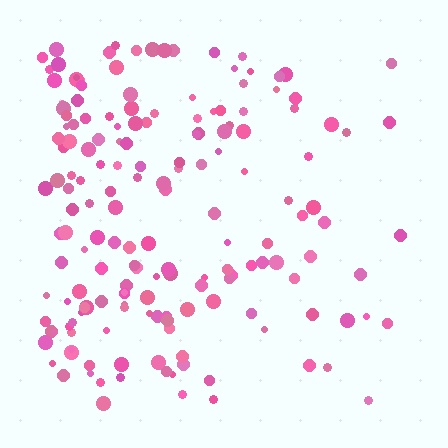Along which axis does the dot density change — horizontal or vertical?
Horizontal.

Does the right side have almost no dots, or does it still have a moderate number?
Still a moderate number, just noticeably fewer than the left.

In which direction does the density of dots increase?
From right to left, with the left side densest.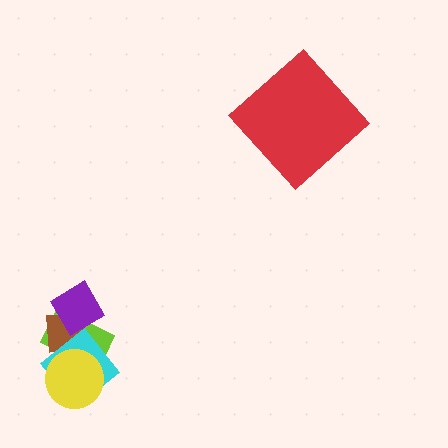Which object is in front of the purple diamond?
The cyan diamond is in front of the purple diamond.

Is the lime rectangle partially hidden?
Yes, it is partially covered by another shape.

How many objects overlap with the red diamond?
0 objects overlap with the red diamond.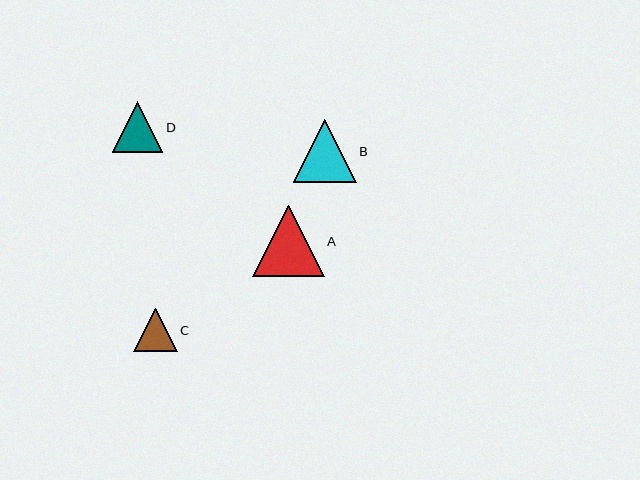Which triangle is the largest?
Triangle A is the largest with a size of approximately 71 pixels.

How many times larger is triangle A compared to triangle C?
Triangle A is approximately 1.6 times the size of triangle C.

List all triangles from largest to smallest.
From largest to smallest: A, B, D, C.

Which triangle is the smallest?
Triangle C is the smallest with a size of approximately 43 pixels.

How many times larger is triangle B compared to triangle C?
Triangle B is approximately 1.5 times the size of triangle C.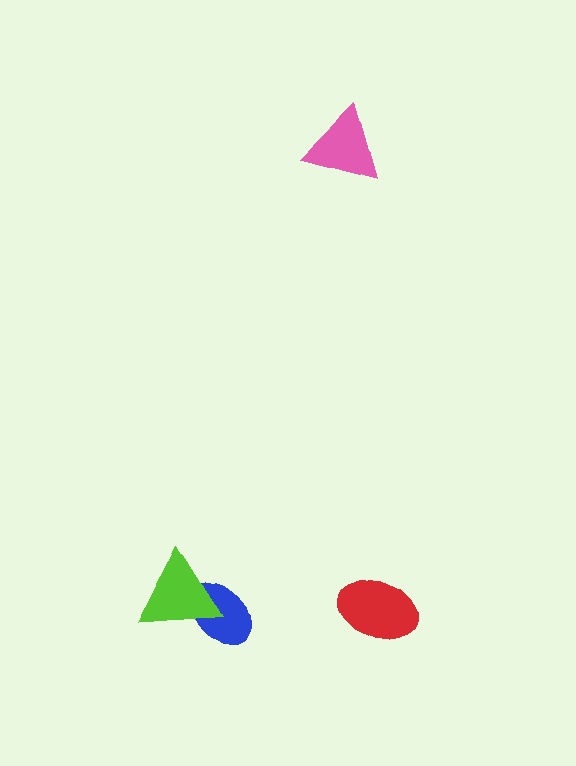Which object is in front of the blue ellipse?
The lime triangle is in front of the blue ellipse.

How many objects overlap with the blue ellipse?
1 object overlaps with the blue ellipse.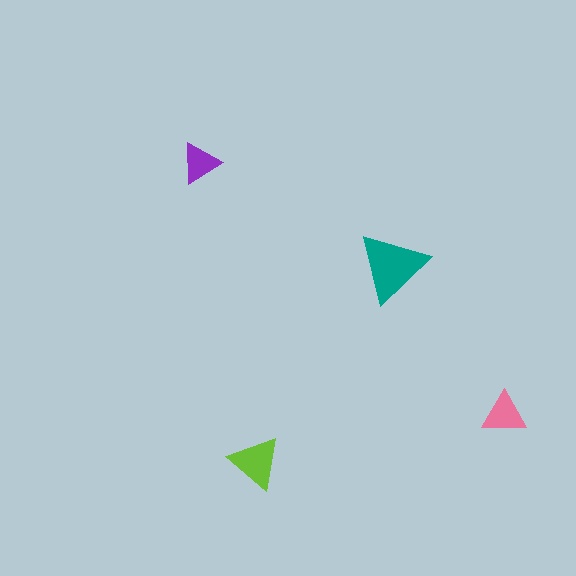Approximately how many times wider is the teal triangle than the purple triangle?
About 1.5 times wider.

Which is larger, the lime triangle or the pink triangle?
The lime one.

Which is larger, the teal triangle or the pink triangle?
The teal one.